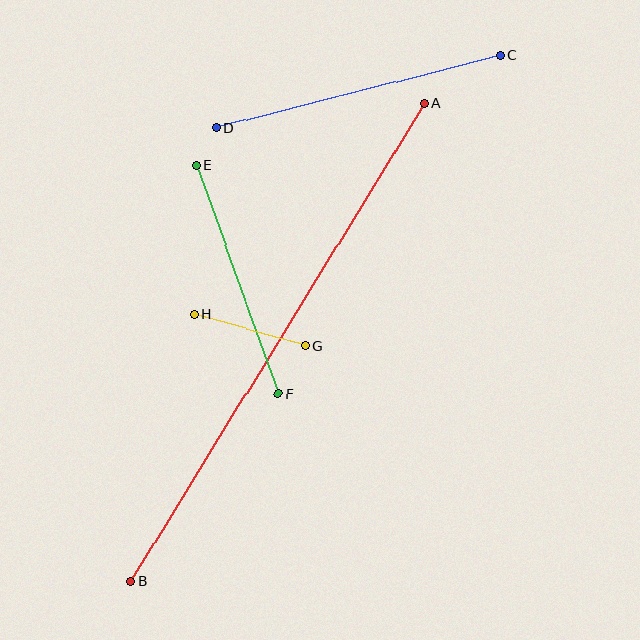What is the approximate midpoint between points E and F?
The midpoint is at approximately (237, 279) pixels.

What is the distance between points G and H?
The distance is approximately 115 pixels.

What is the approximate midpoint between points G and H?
The midpoint is at approximately (250, 330) pixels.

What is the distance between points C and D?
The distance is approximately 293 pixels.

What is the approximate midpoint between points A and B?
The midpoint is at approximately (278, 342) pixels.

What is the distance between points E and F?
The distance is approximately 242 pixels.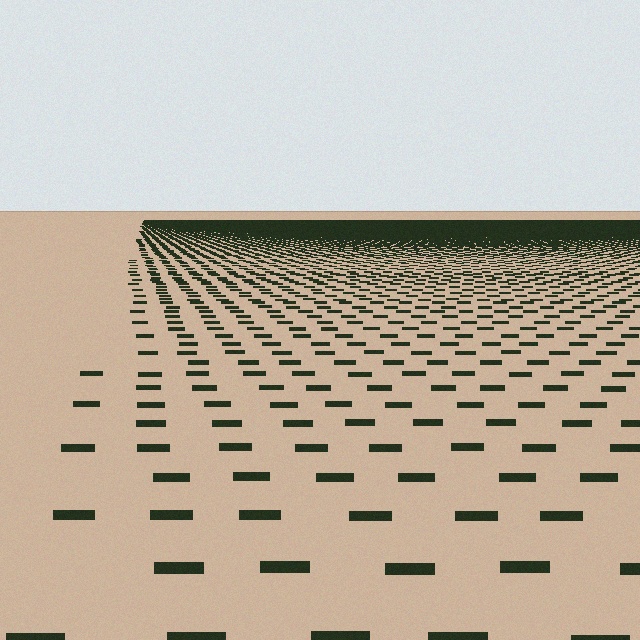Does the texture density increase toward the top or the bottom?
Density increases toward the top.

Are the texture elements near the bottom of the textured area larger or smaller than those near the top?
Larger. Near the bottom, elements are closer to the viewer and appear at a bigger on-screen size.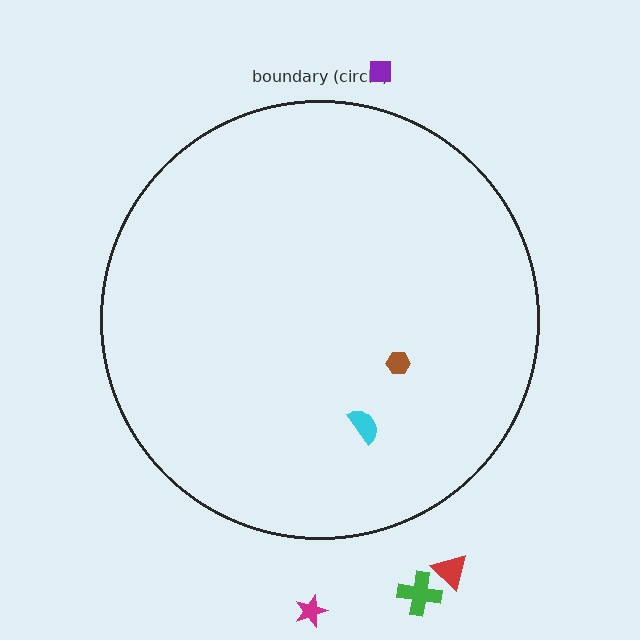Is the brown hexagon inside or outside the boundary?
Inside.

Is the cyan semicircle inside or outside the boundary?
Inside.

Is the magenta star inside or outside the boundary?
Outside.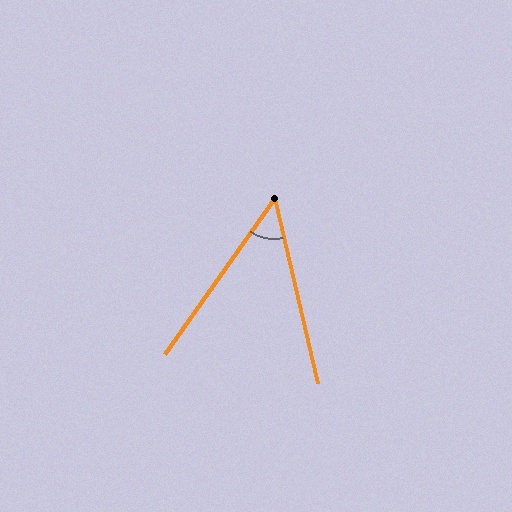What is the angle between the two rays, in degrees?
Approximately 48 degrees.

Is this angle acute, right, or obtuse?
It is acute.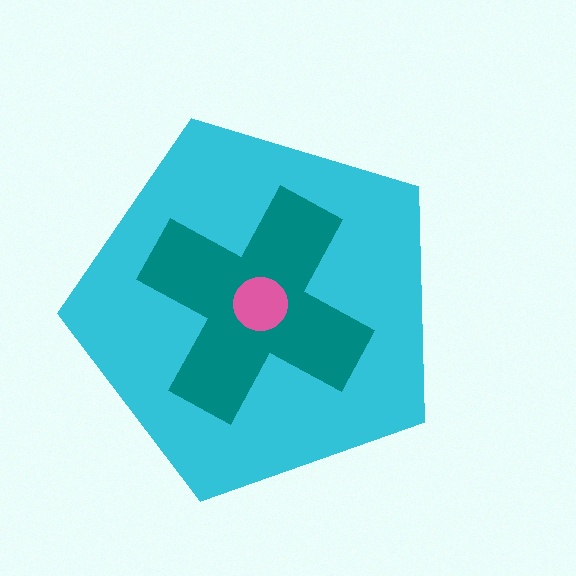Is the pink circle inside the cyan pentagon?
Yes.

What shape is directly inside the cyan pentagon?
The teal cross.